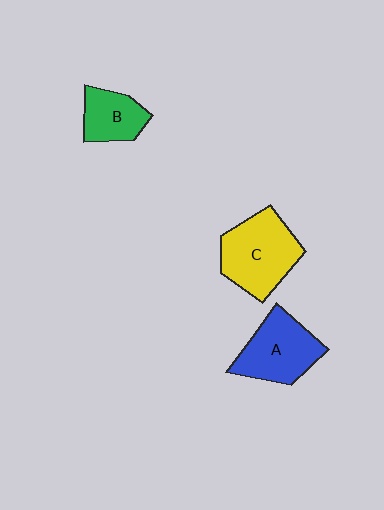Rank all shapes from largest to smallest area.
From largest to smallest: C (yellow), A (blue), B (green).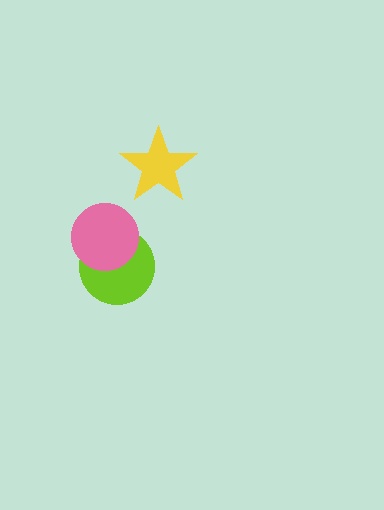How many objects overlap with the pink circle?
1 object overlaps with the pink circle.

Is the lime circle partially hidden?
Yes, it is partially covered by another shape.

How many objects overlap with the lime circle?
1 object overlaps with the lime circle.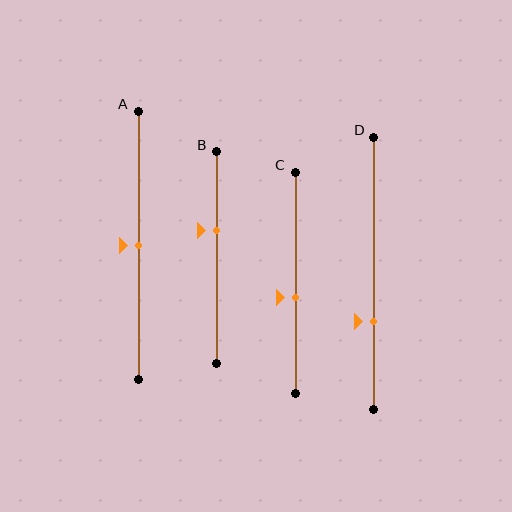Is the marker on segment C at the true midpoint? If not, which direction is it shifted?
No, the marker on segment C is shifted downward by about 7% of the segment length.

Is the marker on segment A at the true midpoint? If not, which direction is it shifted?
Yes, the marker on segment A is at the true midpoint.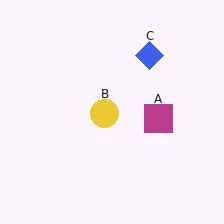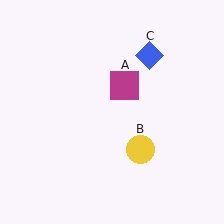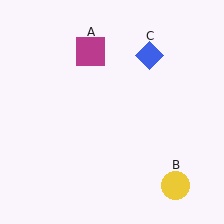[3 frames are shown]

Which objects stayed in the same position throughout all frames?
Blue diamond (object C) remained stationary.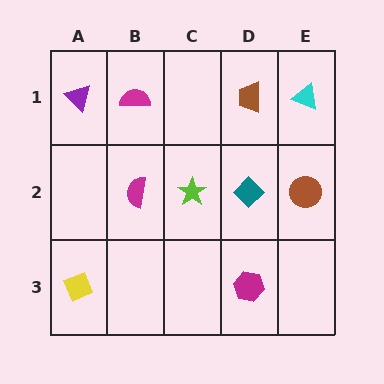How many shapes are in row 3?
2 shapes.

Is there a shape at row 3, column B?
No, that cell is empty.